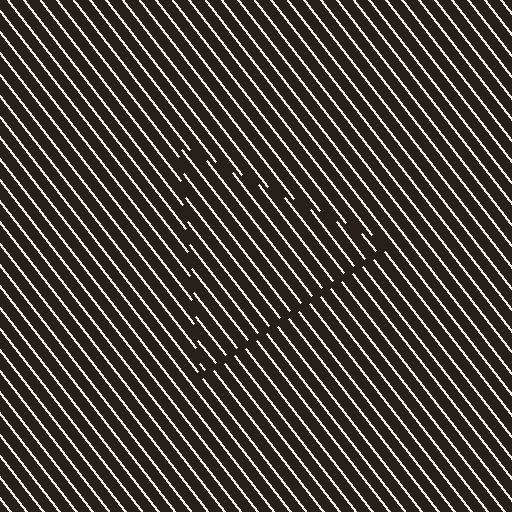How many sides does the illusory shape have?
3 sides — the line-ends trace a triangle.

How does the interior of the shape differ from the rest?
The interior of the shape contains the same grating, shifted by half a period — the contour is defined by the phase discontinuity where line-ends from the inner and outer gratings abut.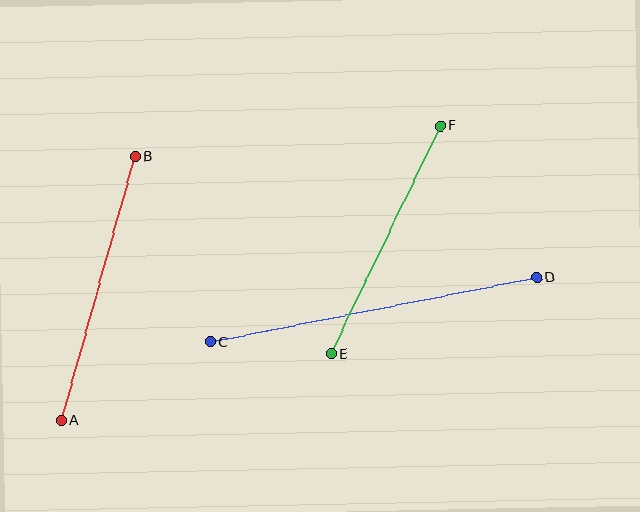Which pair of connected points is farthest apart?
Points C and D are farthest apart.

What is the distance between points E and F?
The distance is approximately 253 pixels.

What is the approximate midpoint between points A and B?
The midpoint is at approximately (98, 288) pixels.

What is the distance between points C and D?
The distance is approximately 333 pixels.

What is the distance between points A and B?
The distance is approximately 275 pixels.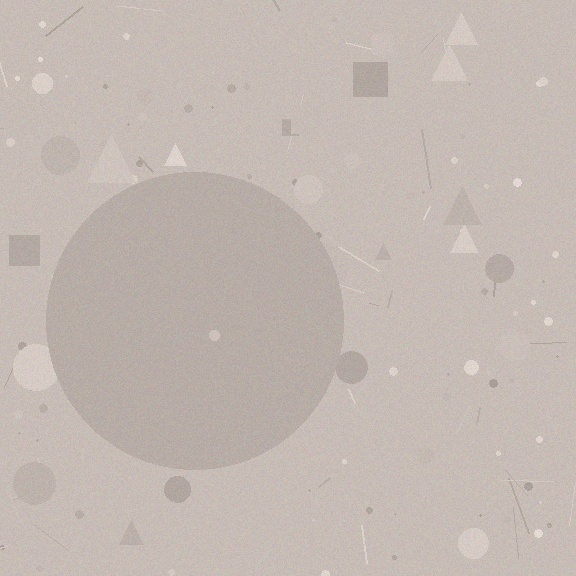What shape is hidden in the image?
A circle is hidden in the image.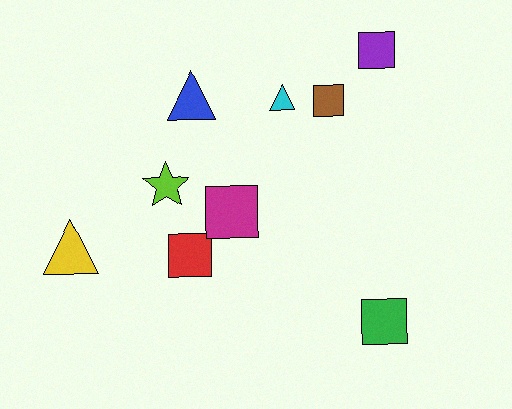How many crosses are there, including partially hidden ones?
There are no crosses.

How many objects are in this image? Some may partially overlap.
There are 9 objects.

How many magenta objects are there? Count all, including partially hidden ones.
There is 1 magenta object.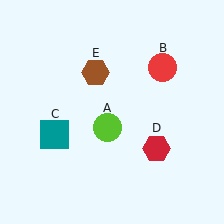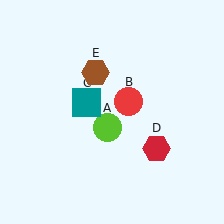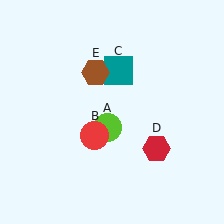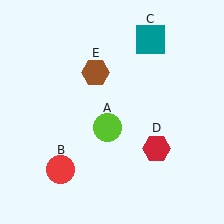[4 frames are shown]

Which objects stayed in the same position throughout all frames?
Lime circle (object A) and red hexagon (object D) and brown hexagon (object E) remained stationary.